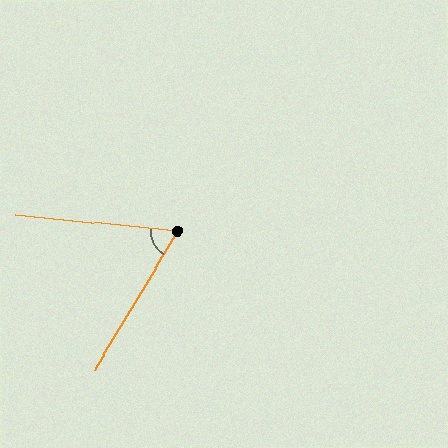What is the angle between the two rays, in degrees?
Approximately 65 degrees.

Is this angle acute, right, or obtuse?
It is acute.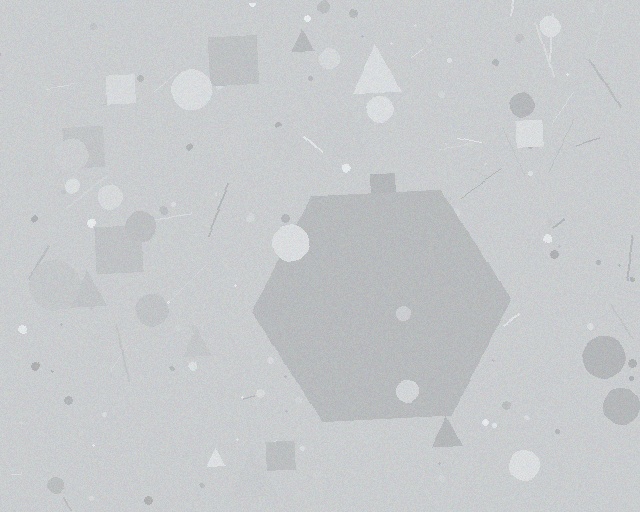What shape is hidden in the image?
A hexagon is hidden in the image.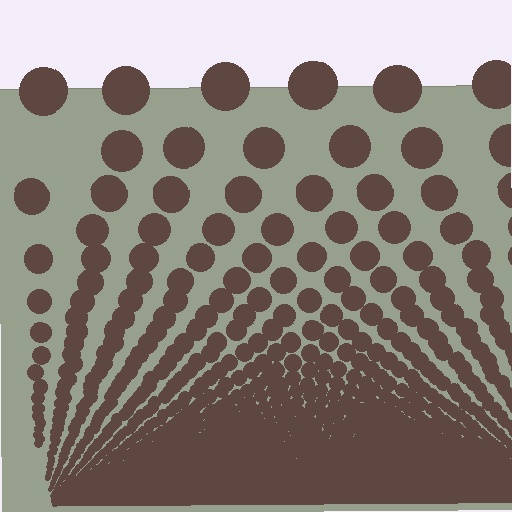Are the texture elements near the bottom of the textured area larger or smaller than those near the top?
Smaller. The gradient is inverted — elements near the bottom are smaller and denser.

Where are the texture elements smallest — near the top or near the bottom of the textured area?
Near the bottom.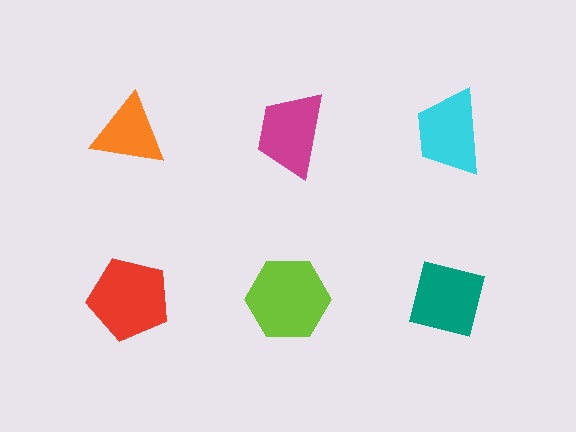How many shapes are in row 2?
3 shapes.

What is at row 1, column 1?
An orange triangle.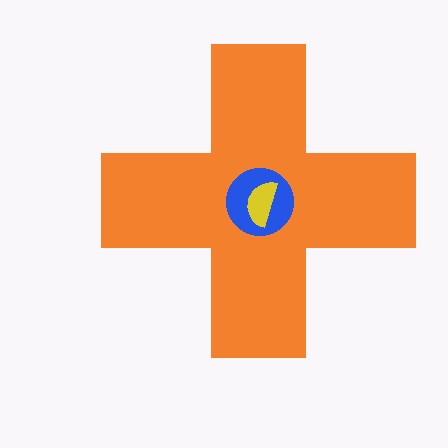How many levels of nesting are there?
3.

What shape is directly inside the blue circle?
The yellow semicircle.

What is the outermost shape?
The orange cross.